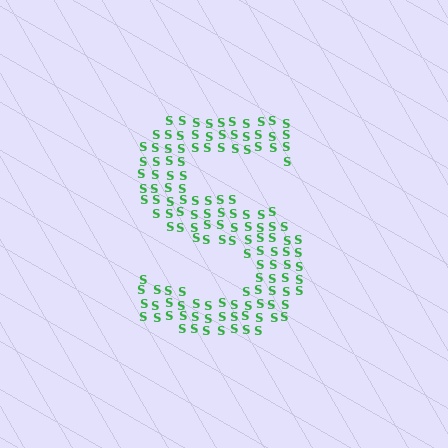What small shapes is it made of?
It is made of small letter S's.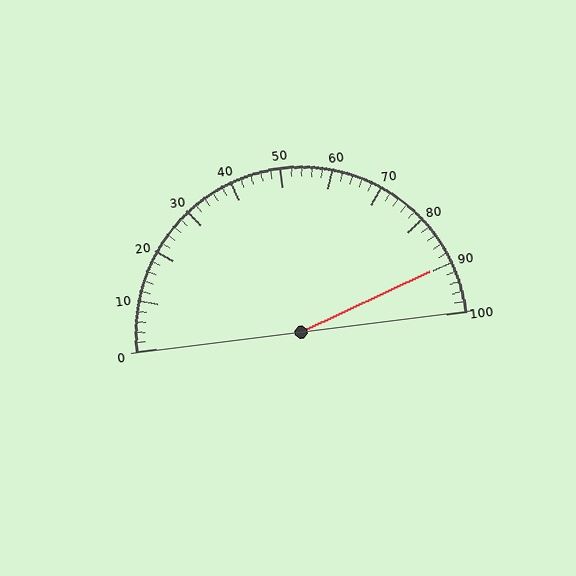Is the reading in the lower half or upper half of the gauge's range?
The reading is in the upper half of the range (0 to 100).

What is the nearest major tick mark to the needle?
The nearest major tick mark is 90.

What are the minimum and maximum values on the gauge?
The gauge ranges from 0 to 100.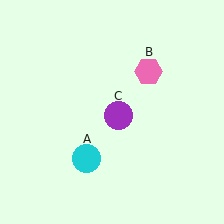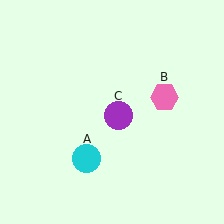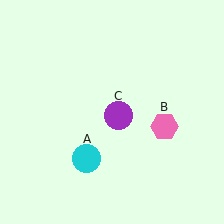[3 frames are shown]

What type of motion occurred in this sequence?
The pink hexagon (object B) rotated clockwise around the center of the scene.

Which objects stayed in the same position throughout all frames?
Cyan circle (object A) and purple circle (object C) remained stationary.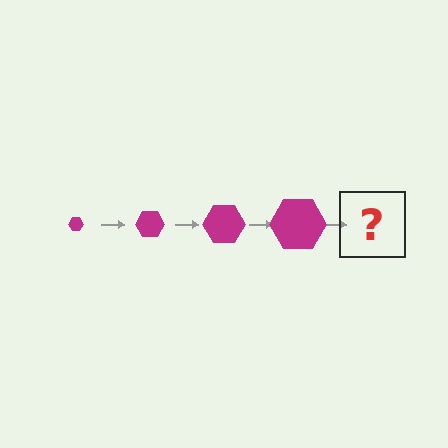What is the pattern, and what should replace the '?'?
The pattern is that the hexagon gets progressively larger each step. The '?' should be a magenta hexagon, larger than the previous one.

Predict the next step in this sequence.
The next step is a magenta hexagon, larger than the previous one.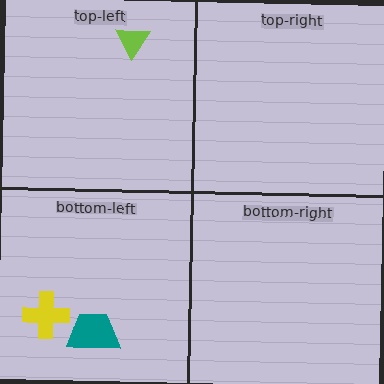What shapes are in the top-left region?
The lime triangle.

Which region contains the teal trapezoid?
The bottom-left region.